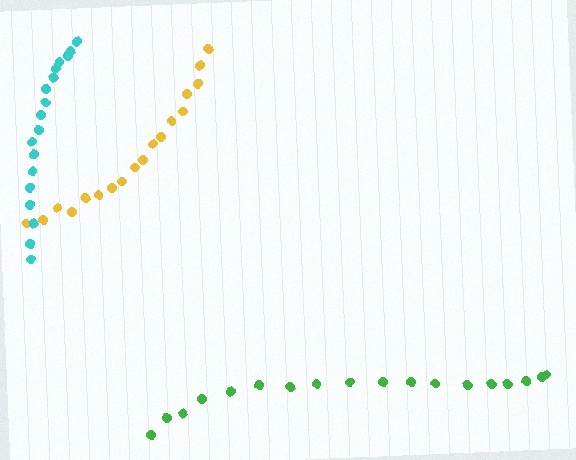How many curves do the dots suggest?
There are 3 distinct paths.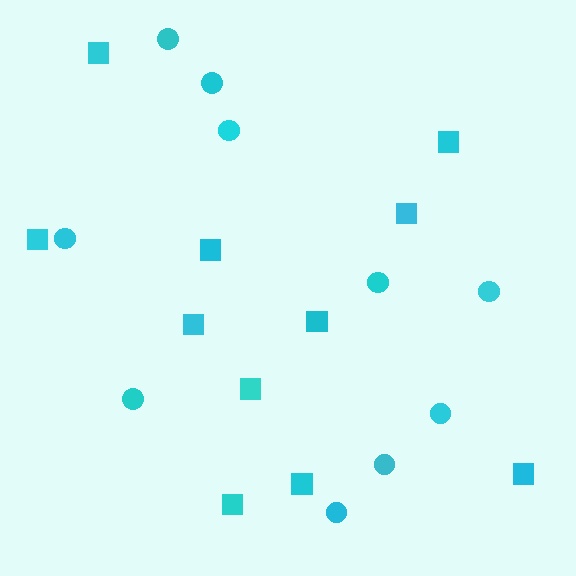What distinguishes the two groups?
There are 2 groups: one group of circles (10) and one group of squares (11).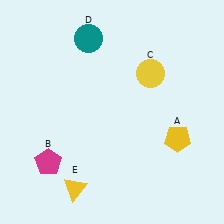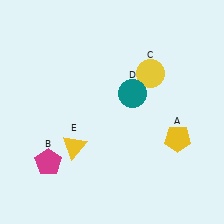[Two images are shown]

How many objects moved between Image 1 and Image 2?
2 objects moved between the two images.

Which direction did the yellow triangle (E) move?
The yellow triangle (E) moved up.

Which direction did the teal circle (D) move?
The teal circle (D) moved down.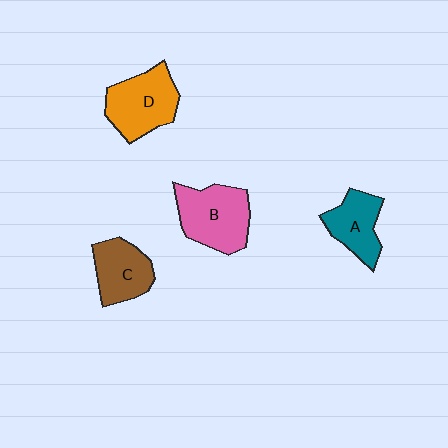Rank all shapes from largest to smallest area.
From largest to smallest: B (pink), D (orange), C (brown), A (teal).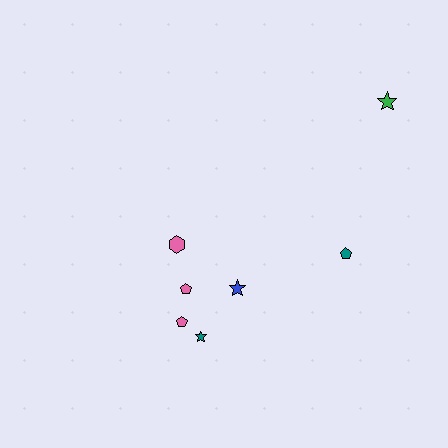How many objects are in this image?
There are 7 objects.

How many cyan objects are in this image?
There are no cyan objects.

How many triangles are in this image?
There are no triangles.